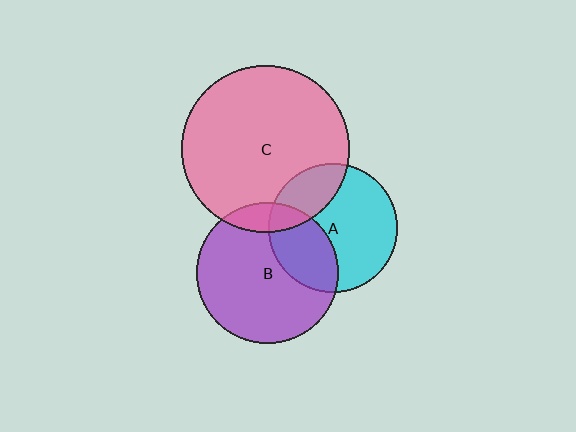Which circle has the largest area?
Circle C (pink).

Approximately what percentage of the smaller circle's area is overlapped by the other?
Approximately 30%.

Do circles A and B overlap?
Yes.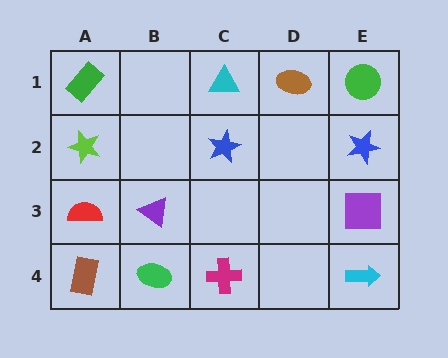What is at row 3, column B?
A purple triangle.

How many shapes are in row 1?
4 shapes.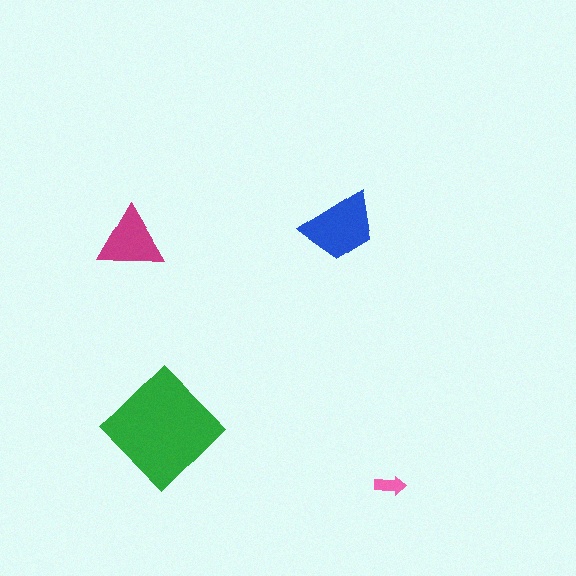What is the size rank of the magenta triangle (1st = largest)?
3rd.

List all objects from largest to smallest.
The green diamond, the blue trapezoid, the magenta triangle, the pink arrow.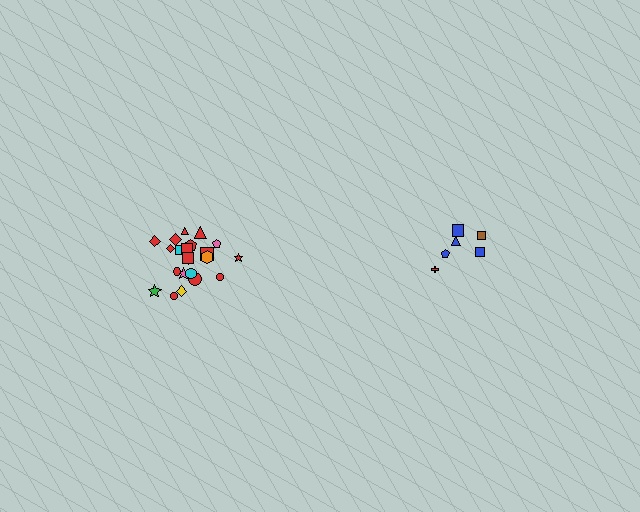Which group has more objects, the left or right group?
The left group.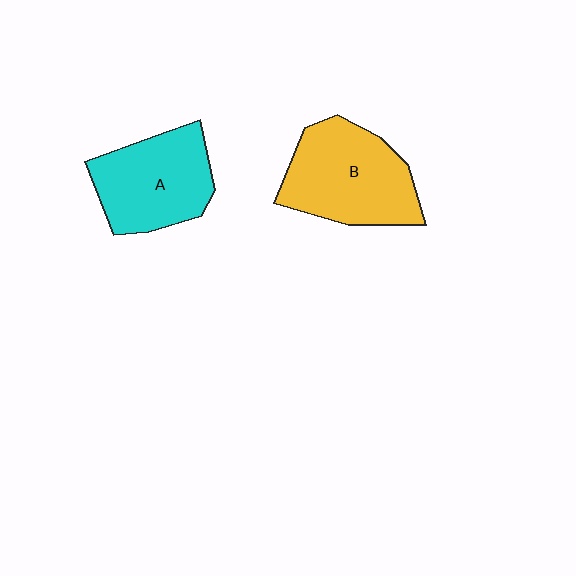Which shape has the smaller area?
Shape A (cyan).